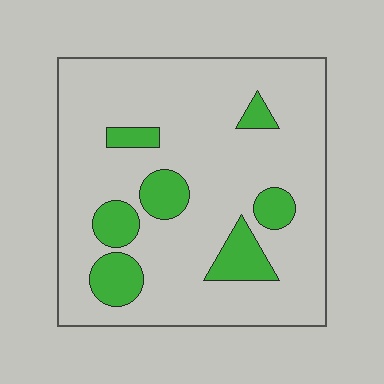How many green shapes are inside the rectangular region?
7.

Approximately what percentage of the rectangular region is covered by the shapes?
Approximately 15%.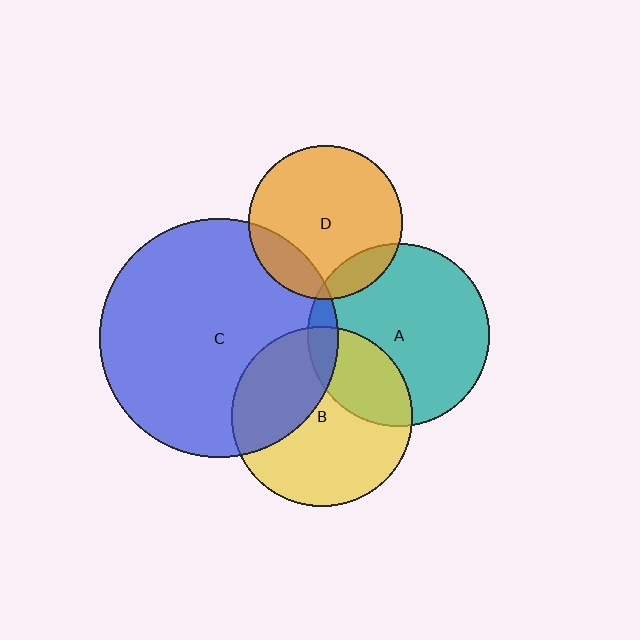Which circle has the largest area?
Circle C (blue).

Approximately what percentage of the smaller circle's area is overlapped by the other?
Approximately 35%.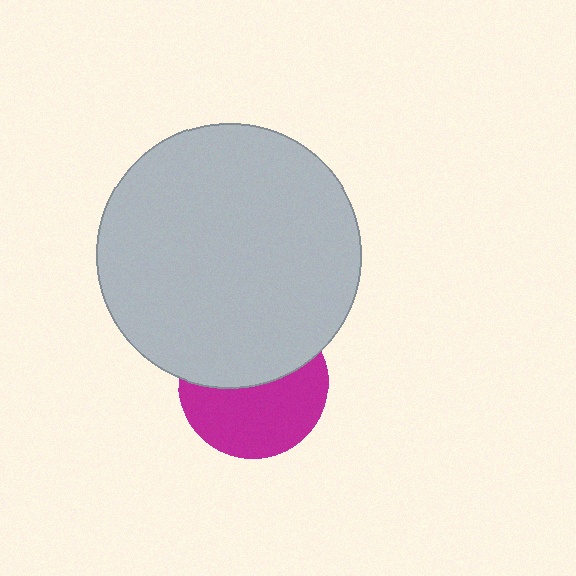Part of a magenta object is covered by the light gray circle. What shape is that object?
It is a circle.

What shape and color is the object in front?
The object in front is a light gray circle.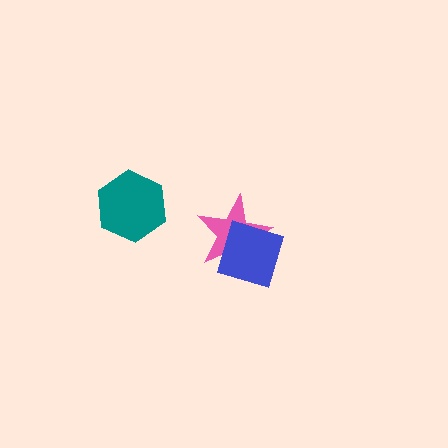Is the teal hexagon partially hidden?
No, no other shape covers it.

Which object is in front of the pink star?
The blue square is in front of the pink star.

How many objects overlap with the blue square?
1 object overlaps with the blue square.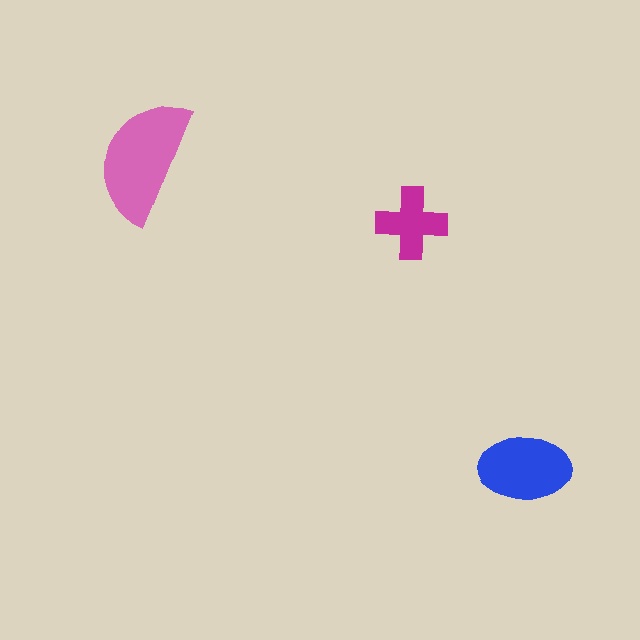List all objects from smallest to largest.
The magenta cross, the blue ellipse, the pink semicircle.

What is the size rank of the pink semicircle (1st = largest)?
1st.